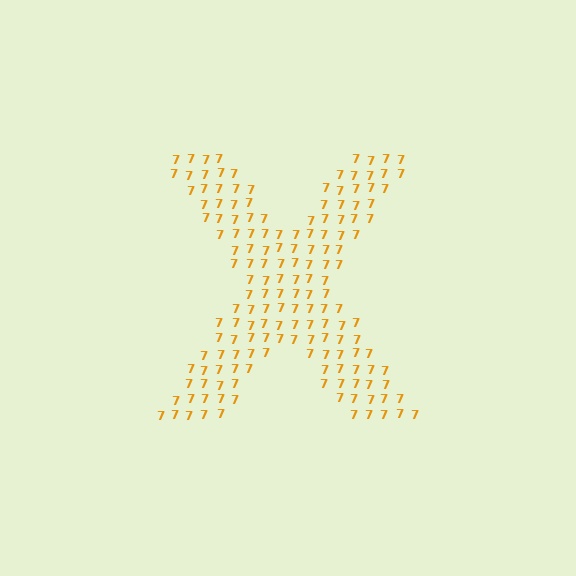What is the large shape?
The large shape is the letter X.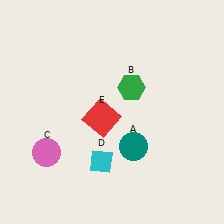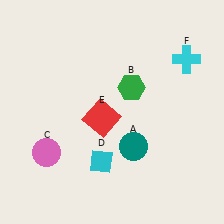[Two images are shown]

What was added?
A cyan cross (F) was added in Image 2.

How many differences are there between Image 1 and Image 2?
There is 1 difference between the two images.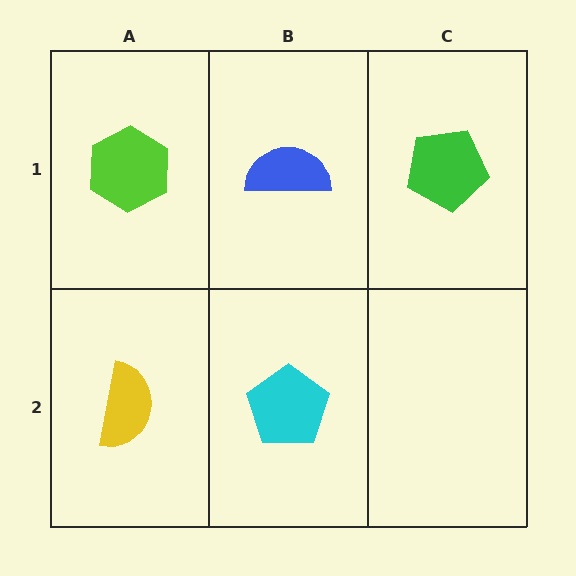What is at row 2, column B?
A cyan pentagon.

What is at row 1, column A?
A lime hexagon.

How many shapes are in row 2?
2 shapes.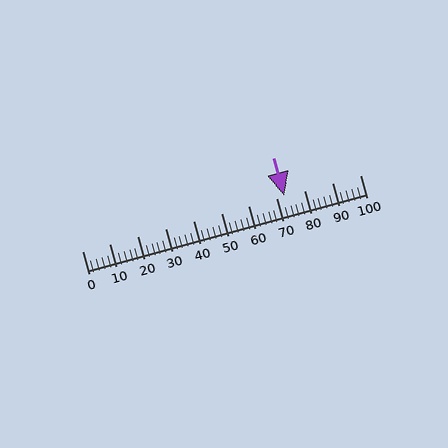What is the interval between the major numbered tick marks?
The major tick marks are spaced 10 units apart.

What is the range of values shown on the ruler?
The ruler shows values from 0 to 100.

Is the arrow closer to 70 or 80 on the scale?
The arrow is closer to 70.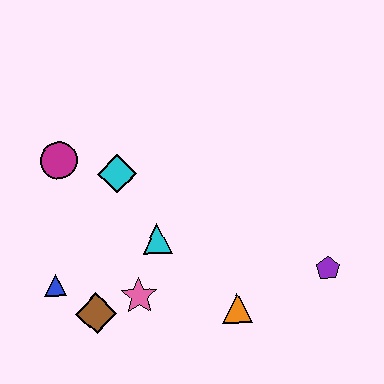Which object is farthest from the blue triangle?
The purple pentagon is farthest from the blue triangle.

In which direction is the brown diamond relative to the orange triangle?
The brown diamond is to the left of the orange triangle.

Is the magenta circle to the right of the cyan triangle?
No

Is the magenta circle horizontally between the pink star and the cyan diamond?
No